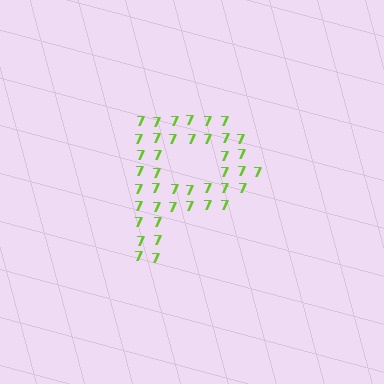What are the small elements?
The small elements are digit 7's.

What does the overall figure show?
The overall figure shows the letter P.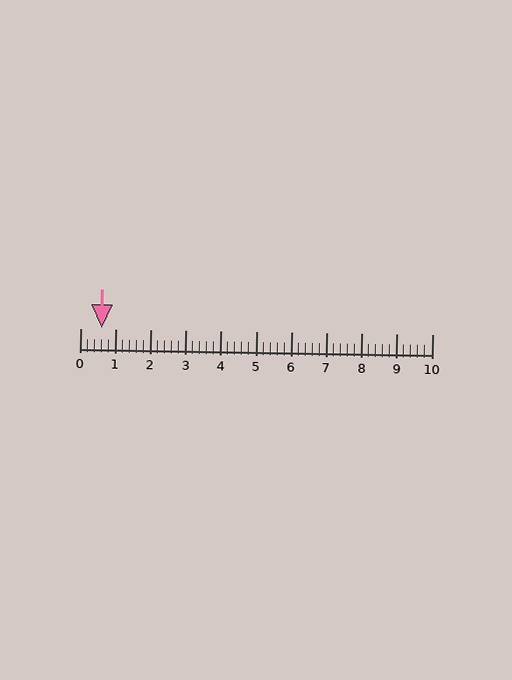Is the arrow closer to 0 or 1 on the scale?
The arrow is closer to 1.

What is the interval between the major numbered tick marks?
The major tick marks are spaced 1 units apart.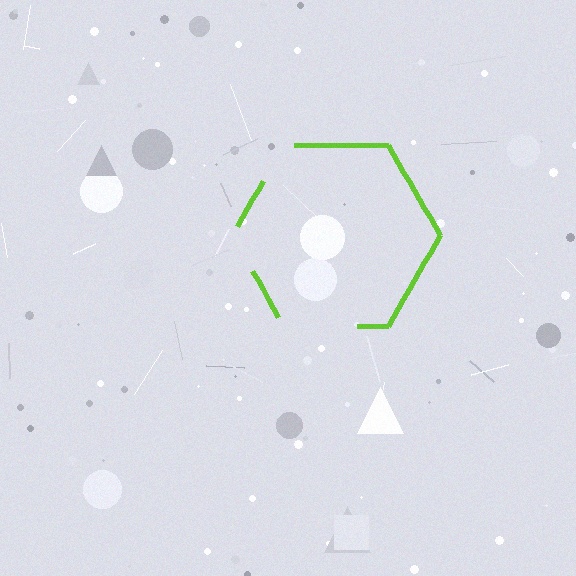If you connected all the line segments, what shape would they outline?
They would outline a hexagon.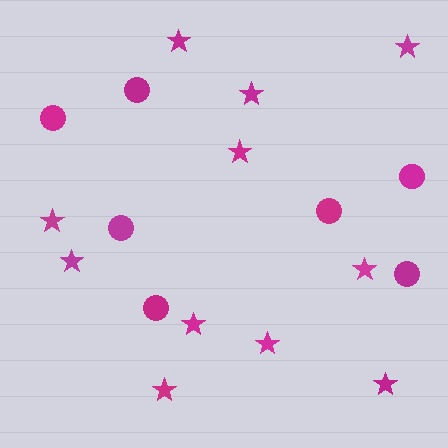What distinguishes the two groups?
There are 2 groups: one group of stars (11) and one group of circles (7).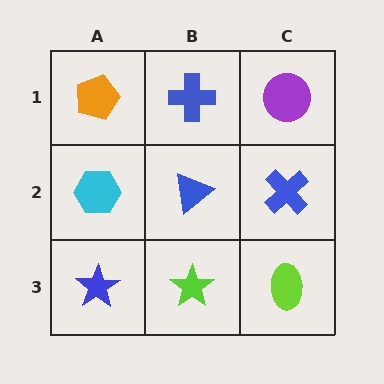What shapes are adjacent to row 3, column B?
A blue triangle (row 2, column B), a blue star (row 3, column A), a lime ellipse (row 3, column C).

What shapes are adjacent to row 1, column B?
A blue triangle (row 2, column B), an orange pentagon (row 1, column A), a purple circle (row 1, column C).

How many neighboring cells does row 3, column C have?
2.